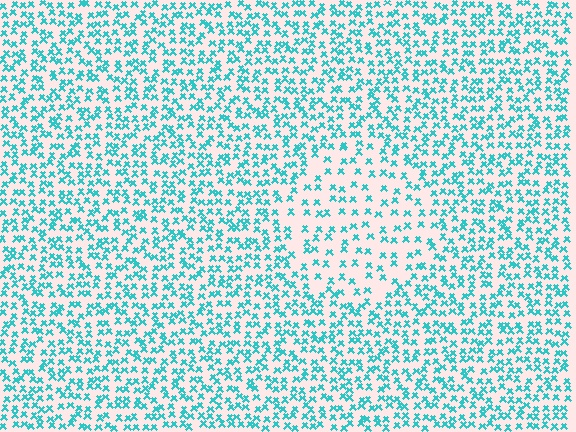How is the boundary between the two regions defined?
The boundary is defined by a change in element density (approximately 1.9x ratio). All elements are the same color, size, and shape.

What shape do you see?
I see a circle.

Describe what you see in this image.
The image contains small cyan elements arranged at two different densities. A circle-shaped region is visible where the elements are less densely packed than the surrounding area.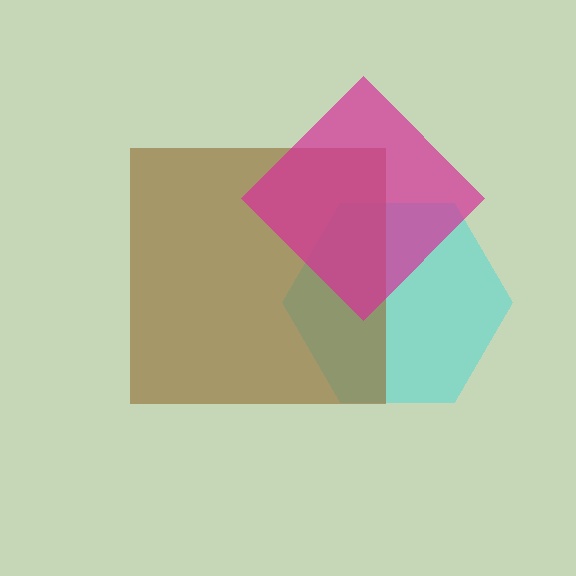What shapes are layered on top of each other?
The layered shapes are: a cyan hexagon, a brown square, a magenta diamond.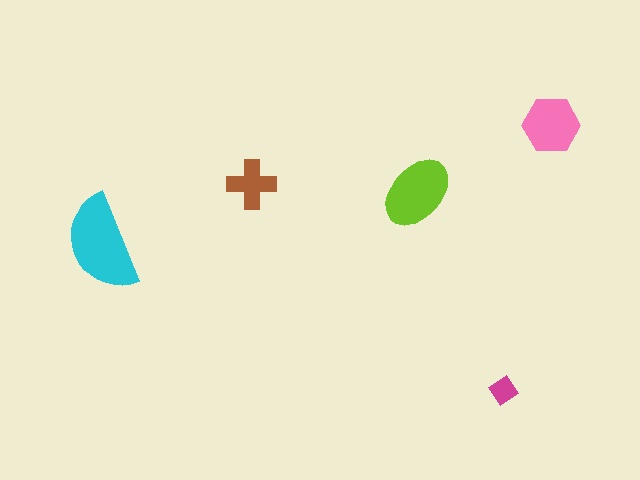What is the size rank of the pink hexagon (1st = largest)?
3rd.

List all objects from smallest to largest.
The magenta diamond, the brown cross, the pink hexagon, the lime ellipse, the cyan semicircle.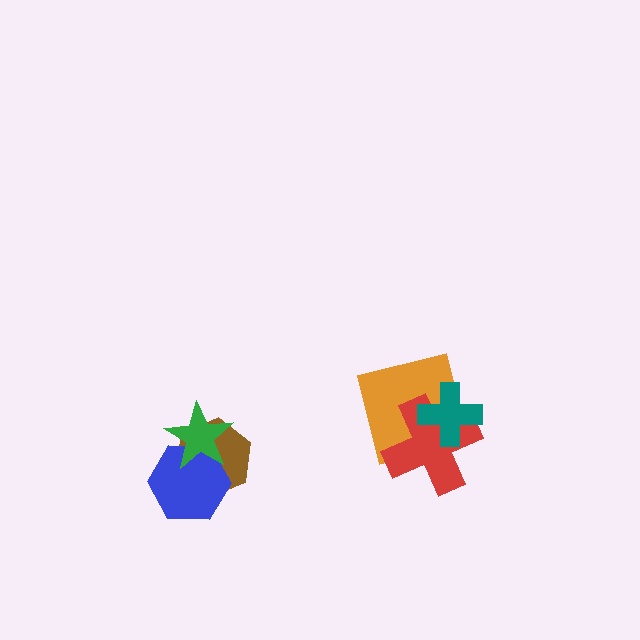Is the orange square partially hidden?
Yes, it is partially covered by another shape.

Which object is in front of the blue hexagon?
The green star is in front of the blue hexagon.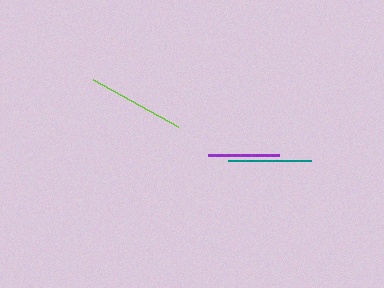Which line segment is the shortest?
The purple line is the shortest at approximately 71 pixels.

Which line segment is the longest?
The lime line is the longest at approximately 97 pixels.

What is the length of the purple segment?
The purple segment is approximately 71 pixels long.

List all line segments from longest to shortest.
From longest to shortest: lime, teal, purple.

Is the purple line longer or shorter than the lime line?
The lime line is longer than the purple line.